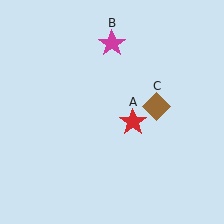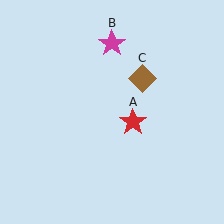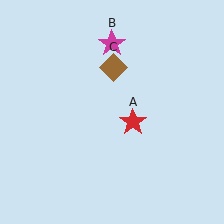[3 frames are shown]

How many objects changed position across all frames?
1 object changed position: brown diamond (object C).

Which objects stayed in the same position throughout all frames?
Red star (object A) and magenta star (object B) remained stationary.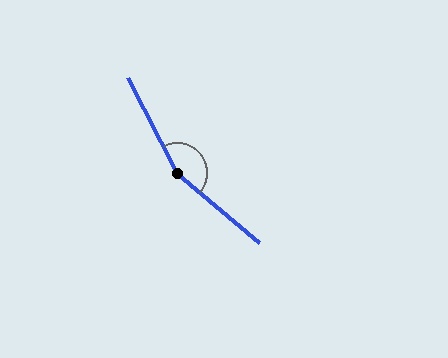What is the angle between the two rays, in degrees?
Approximately 158 degrees.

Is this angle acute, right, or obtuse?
It is obtuse.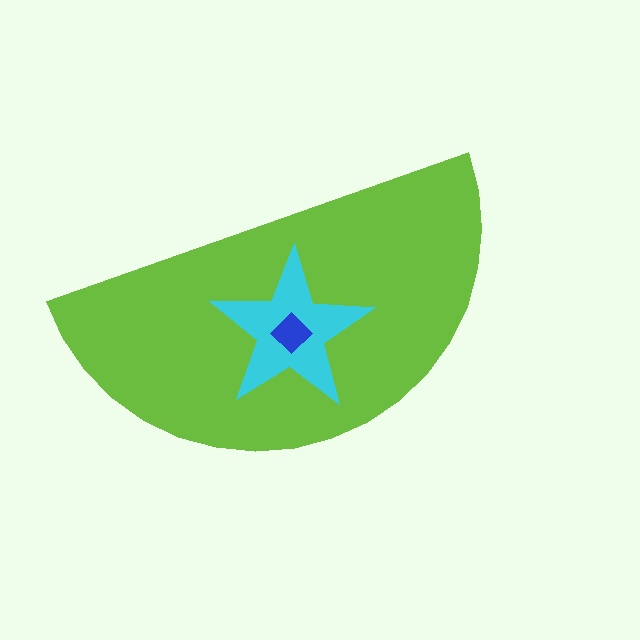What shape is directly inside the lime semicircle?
The cyan star.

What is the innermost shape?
The blue diamond.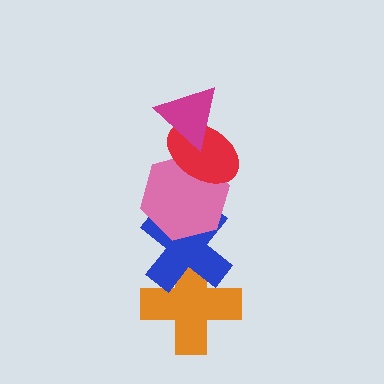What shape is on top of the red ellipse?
The magenta triangle is on top of the red ellipse.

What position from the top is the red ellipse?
The red ellipse is 2nd from the top.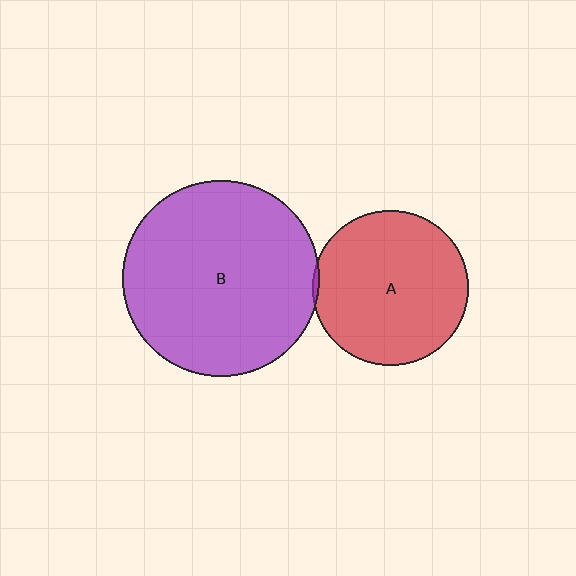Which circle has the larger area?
Circle B (purple).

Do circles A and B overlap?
Yes.